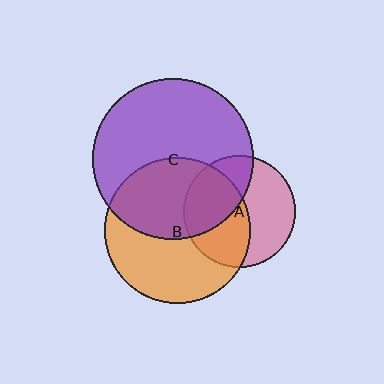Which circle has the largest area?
Circle C (purple).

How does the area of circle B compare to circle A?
Approximately 1.7 times.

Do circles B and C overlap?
Yes.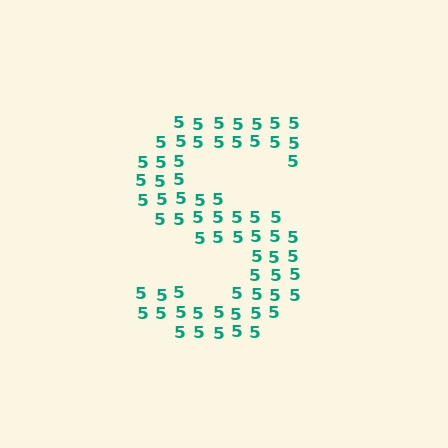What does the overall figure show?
The overall figure shows the letter S.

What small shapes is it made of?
It is made of small digit 5's.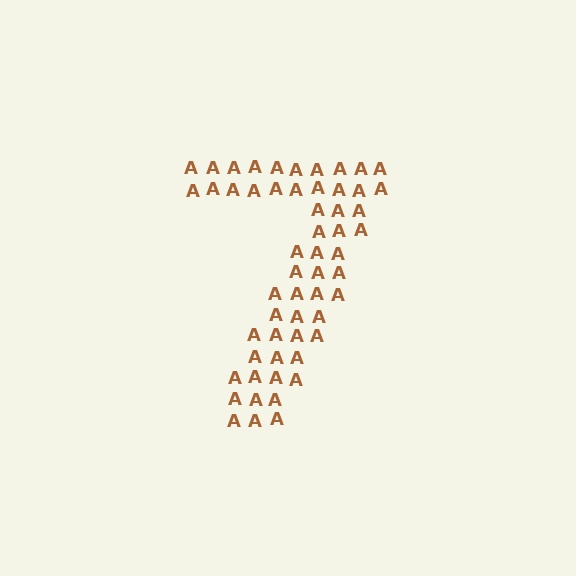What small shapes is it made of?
It is made of small letter A's.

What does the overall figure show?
The overall figure shows the digit 7.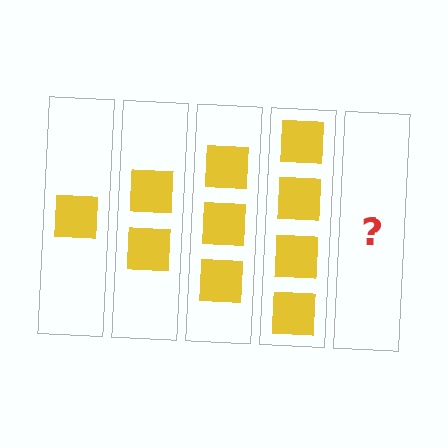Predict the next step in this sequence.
The next step is 5 squares.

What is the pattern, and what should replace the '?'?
The pattern is that each step adds one more square. The '?' should be 5 squares.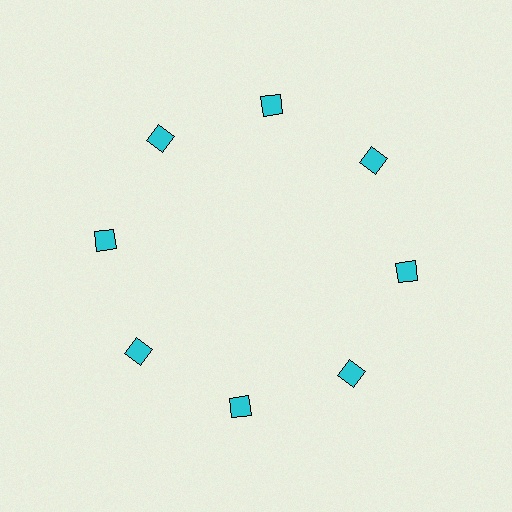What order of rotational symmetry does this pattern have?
This pattern has 8-fold rotational symmetry.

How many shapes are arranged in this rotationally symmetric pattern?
There are 8 shapes, arranged in 8 groups of 1.